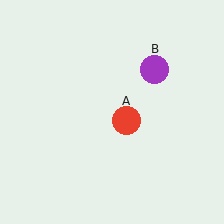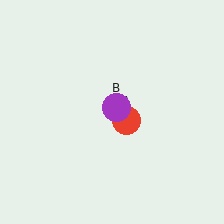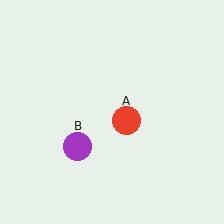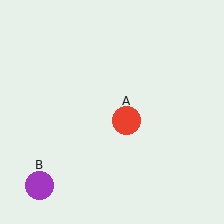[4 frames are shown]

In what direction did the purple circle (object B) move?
The purple circle (object B) moved down and to the left.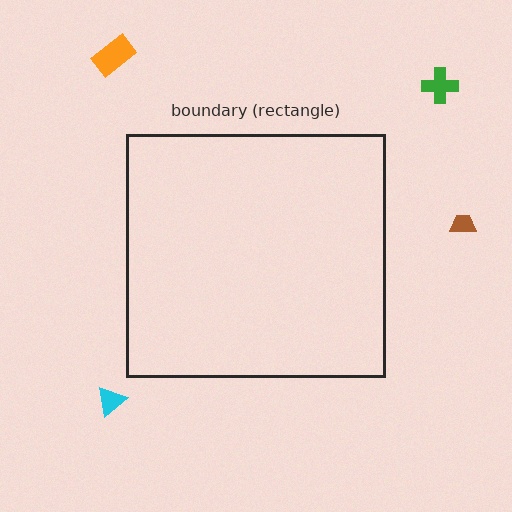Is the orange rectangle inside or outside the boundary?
Outside.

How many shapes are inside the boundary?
0 inside, 4 outside.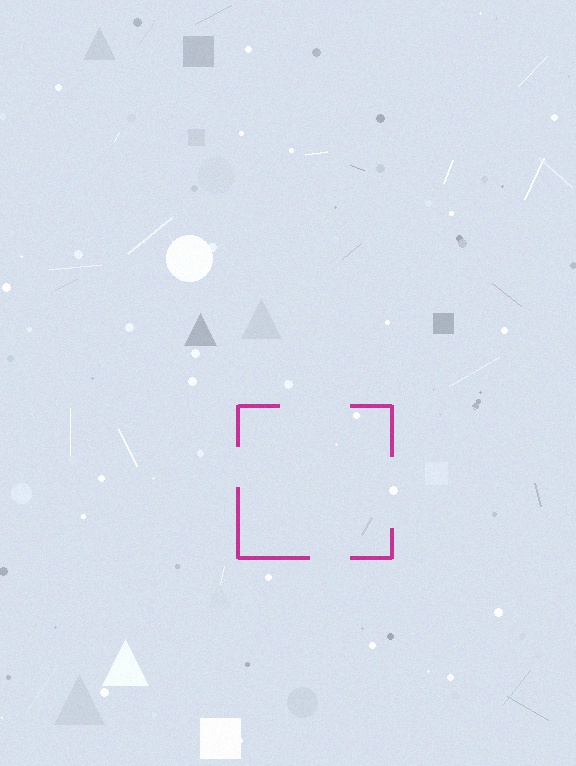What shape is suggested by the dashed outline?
The dashed outline suggests a square.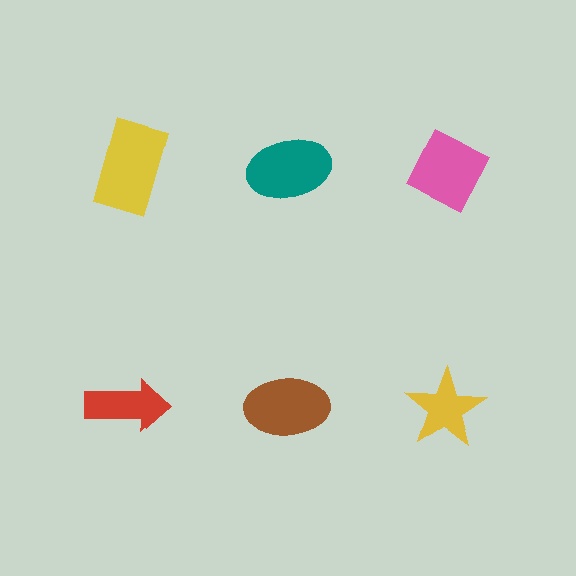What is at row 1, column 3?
A pink diamond.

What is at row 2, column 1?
A red arrow.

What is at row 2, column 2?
A brown ellipse.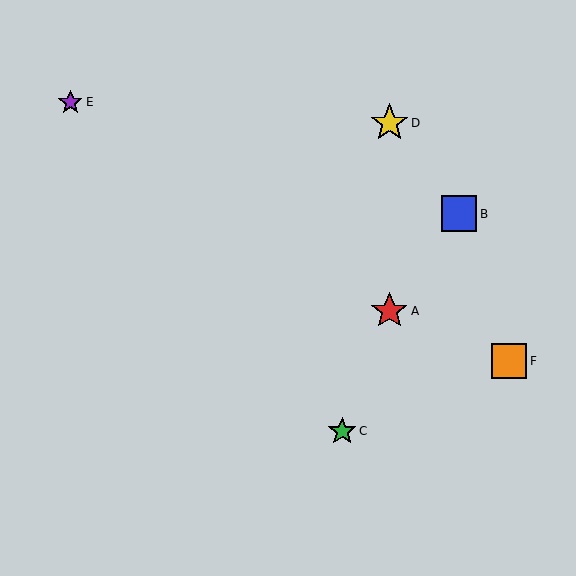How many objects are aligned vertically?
2 objects (A, D) are aligned vertically.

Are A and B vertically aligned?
No, A is at x≈389 and B is at x≈459.